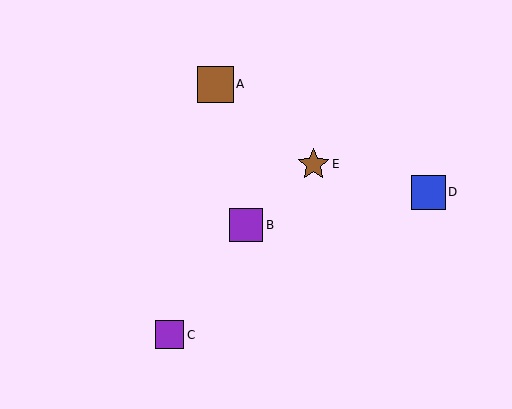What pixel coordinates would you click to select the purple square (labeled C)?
Click at (170, 335) to select the purple square C.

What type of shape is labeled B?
Shape B is a purple square.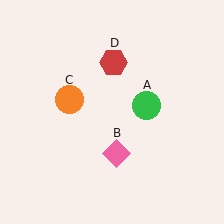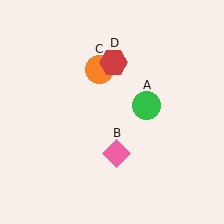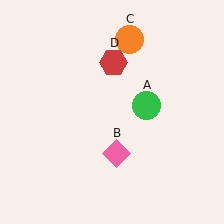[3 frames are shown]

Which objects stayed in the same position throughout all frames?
Green circle (object A) and pink diamond (object B) and red hexagon (object D) remained stationary.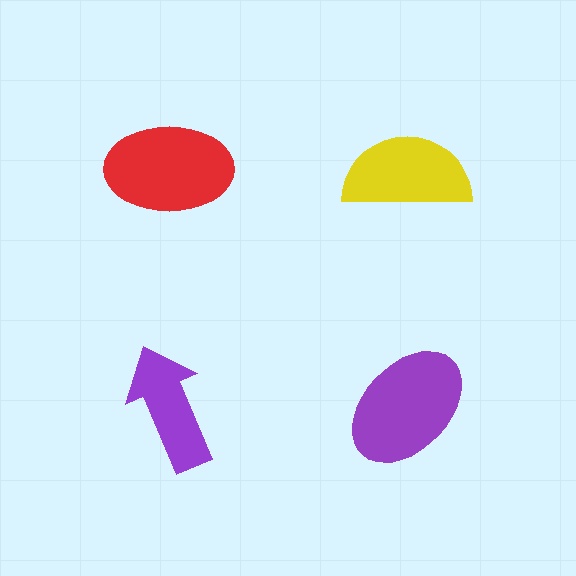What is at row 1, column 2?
A yellow semicircle.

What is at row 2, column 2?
A purple ellipse.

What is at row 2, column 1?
A purple arrow.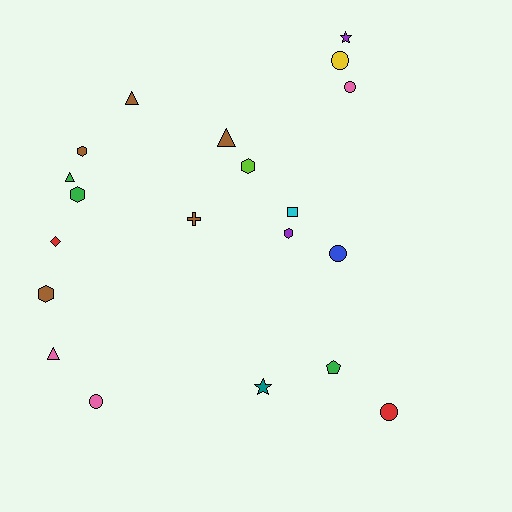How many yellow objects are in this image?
There is 1 yellow object.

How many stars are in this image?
There are 2 stars.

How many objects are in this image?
There are 20 objects.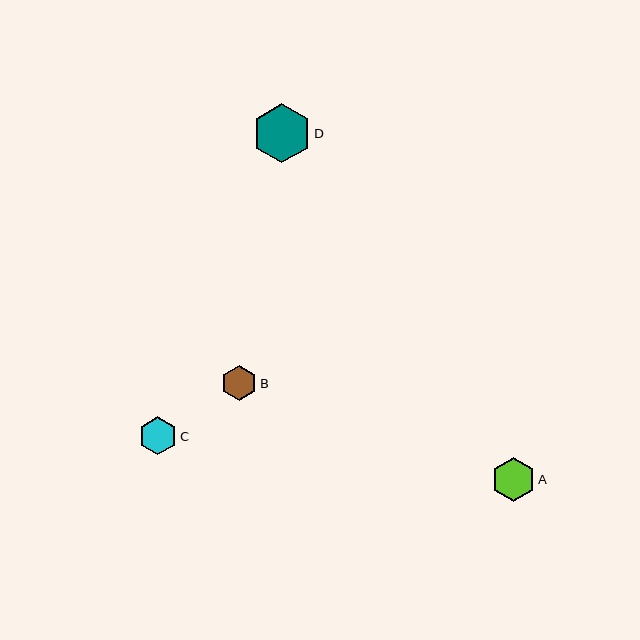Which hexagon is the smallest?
Hexagon B is the smallest with a size of approximately 36 pixels.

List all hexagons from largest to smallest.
From largest to smallest: D, A, C, B.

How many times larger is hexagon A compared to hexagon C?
Hexagon A is approximately 1.1 times the size of hexagon C.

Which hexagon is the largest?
Hexagon D is the largest with a size of approximately 59 pixels.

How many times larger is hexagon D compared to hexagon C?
Hexagon D is approximately 1.5 times the size of hexagon C.